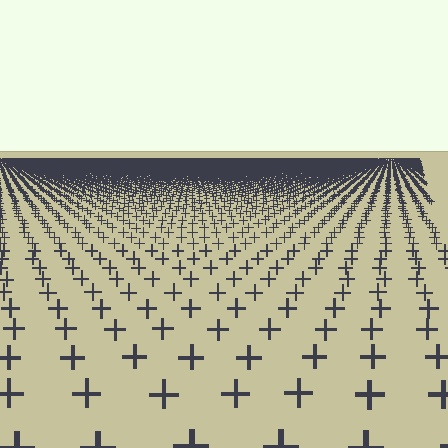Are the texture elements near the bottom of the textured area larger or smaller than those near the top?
Larger. Near the bottom, elements are closer to the viewer and appear at a bigger on-screen size.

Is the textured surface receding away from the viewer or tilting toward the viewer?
The surface is receding away from the viewer. Texture elements get smaller and denser toward the top.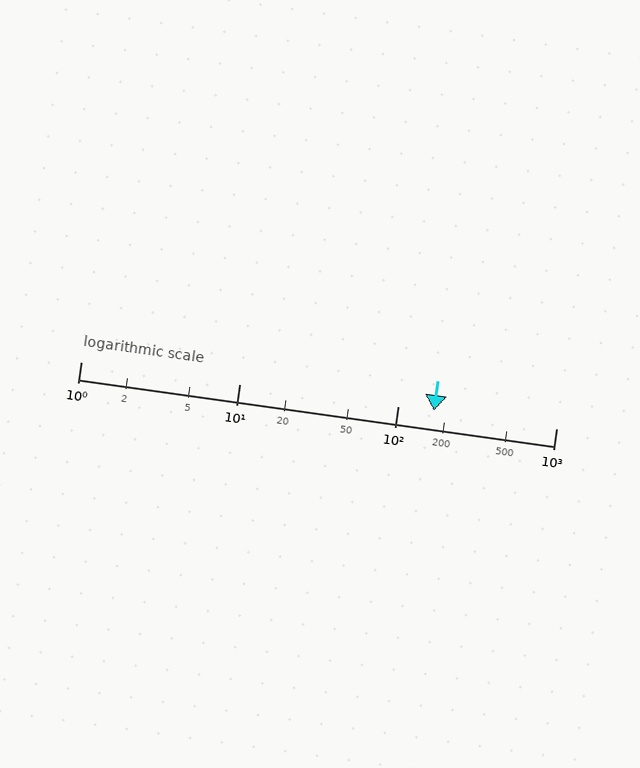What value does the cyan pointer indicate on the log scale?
The pointer indicates approximately 170.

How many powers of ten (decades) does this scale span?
The scale spans 3 decades, from 1 to 1000.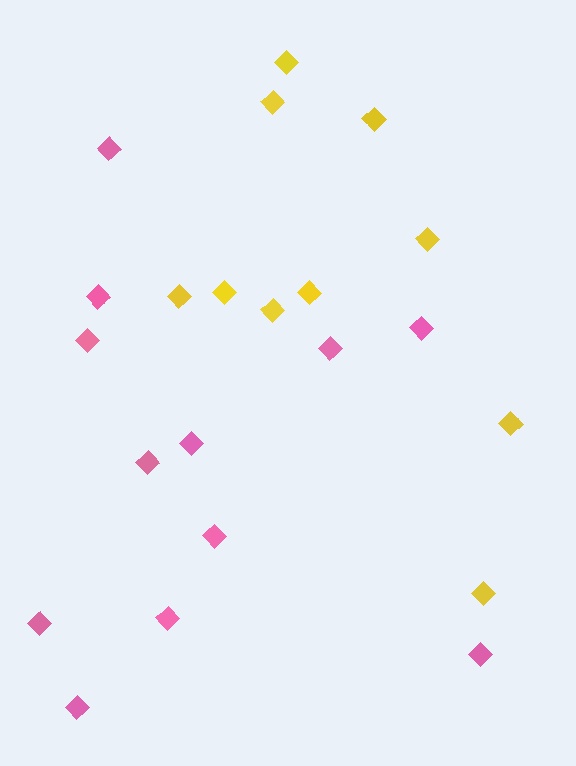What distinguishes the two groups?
There are 2 groups: one group of yellow diamonds (10) and one group of pink diamonds (12).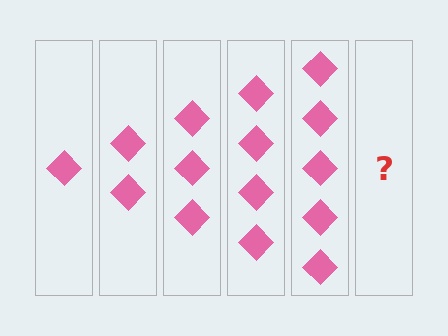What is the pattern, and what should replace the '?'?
The pattern is that each step adds one more diamond. The '?' should be 6 diamonds.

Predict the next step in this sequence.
The next step is 6 diamonds.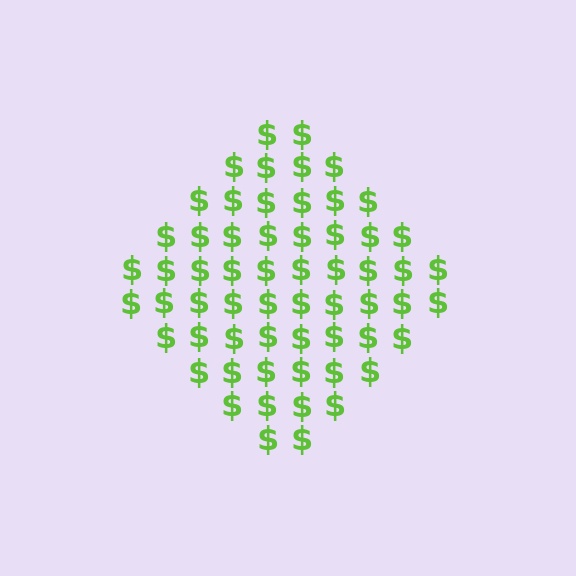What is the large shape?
The large shape is a diamond.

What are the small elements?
The small elements are dollar signs.